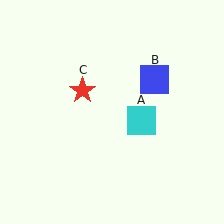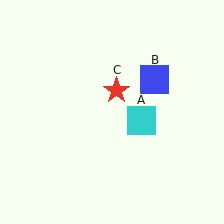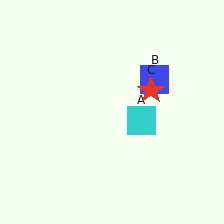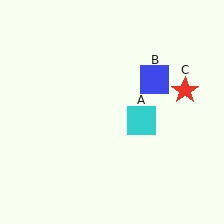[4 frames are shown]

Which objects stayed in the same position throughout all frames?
Cyan square (object A) and blue square (object B) remained stationary.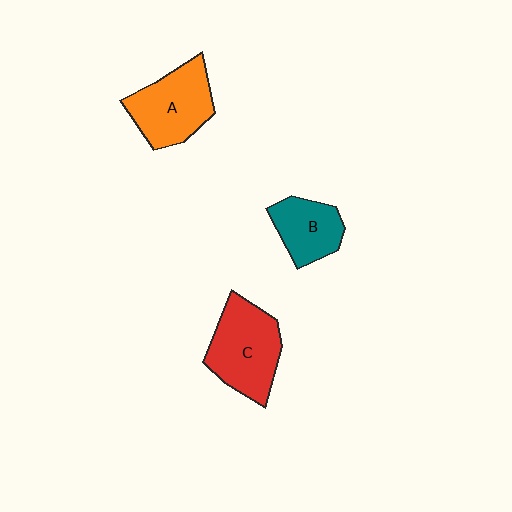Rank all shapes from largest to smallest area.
From largest to smallest: C (red), A (orange), B (teal).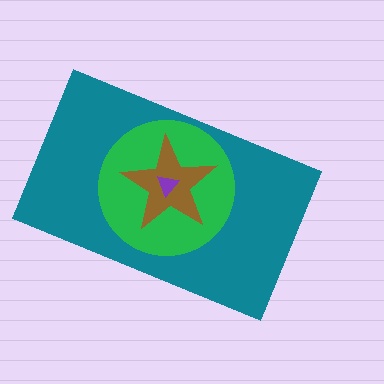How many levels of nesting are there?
4.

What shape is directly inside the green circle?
The brown star.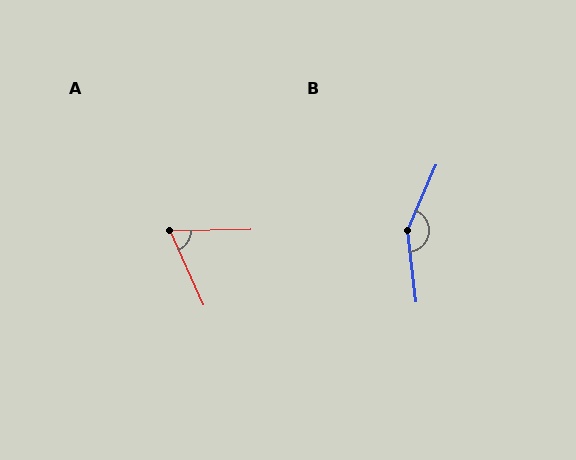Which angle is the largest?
B, at approximately 150 degrees.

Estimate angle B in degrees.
Approximately 150 degrees.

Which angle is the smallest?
A, at approximately 66 degrees.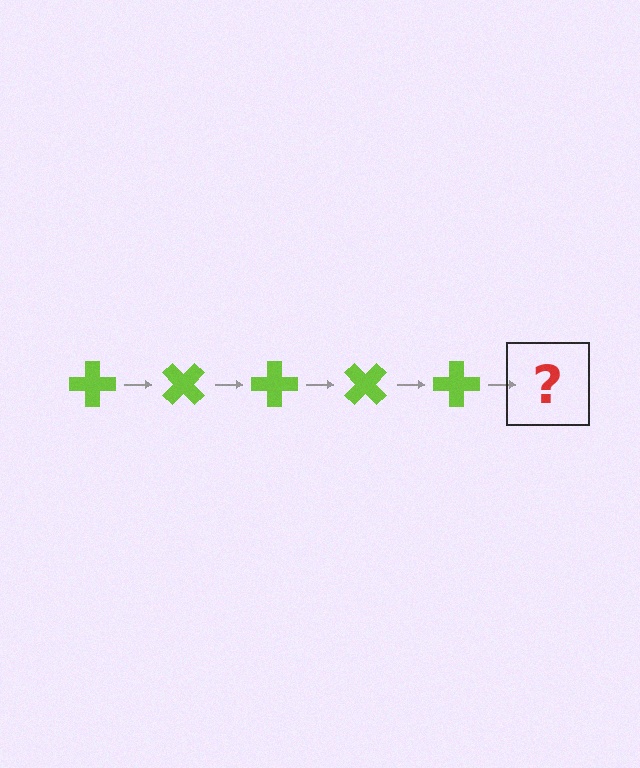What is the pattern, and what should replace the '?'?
The pattern is that the cross rotates 45 degrees each step. The '?' should be a lime cross rotated 225 degrees.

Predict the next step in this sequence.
The next step is a lime cross rotated 225 degrees.